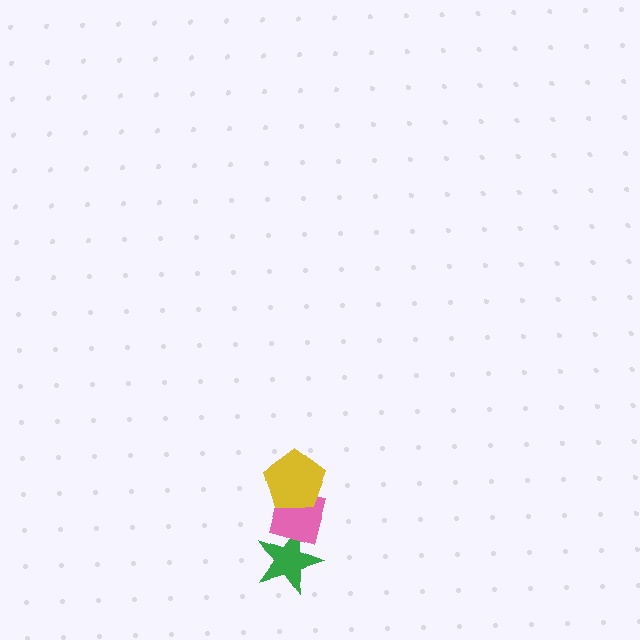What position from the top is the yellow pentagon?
The yellow pentagon is 1st from the top.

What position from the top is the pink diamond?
The pink diamond is 2nd from the top.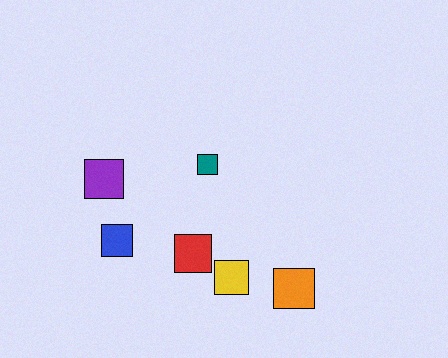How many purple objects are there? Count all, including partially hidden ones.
There is 1 purple object.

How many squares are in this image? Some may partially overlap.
There are 6 squares.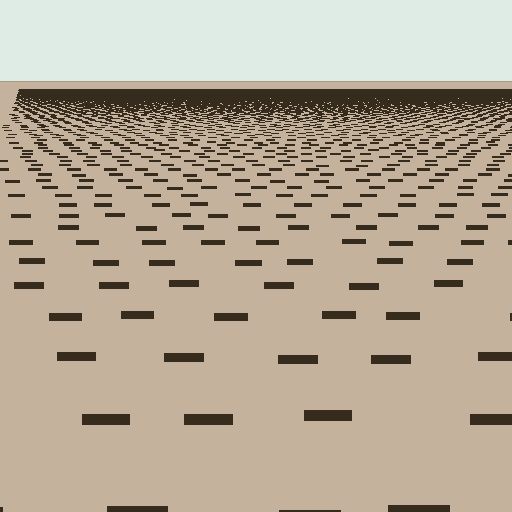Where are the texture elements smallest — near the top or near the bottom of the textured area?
Near the top.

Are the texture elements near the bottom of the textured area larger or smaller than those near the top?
Larger. Near the bottom, elements are closer to the viewer and appear at a bigger on-screen size.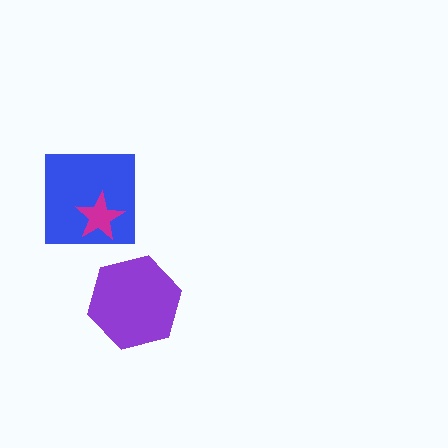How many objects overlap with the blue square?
1 object overlaps with the blue square.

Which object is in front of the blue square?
The magenta star is in front of the blue square.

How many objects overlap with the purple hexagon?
0 objects overlap with the purple hexagon.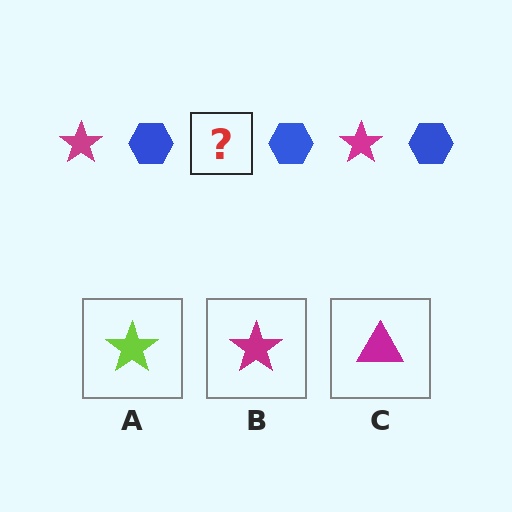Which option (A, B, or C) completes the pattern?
B.